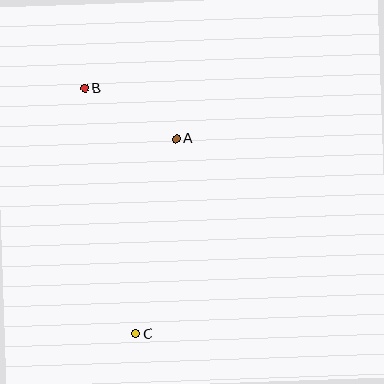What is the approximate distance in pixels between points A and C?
The distance between A and C is approximately 199 pixels.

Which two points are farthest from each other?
Points B and C are farthest from each other.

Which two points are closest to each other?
Points A and B are closest to each other.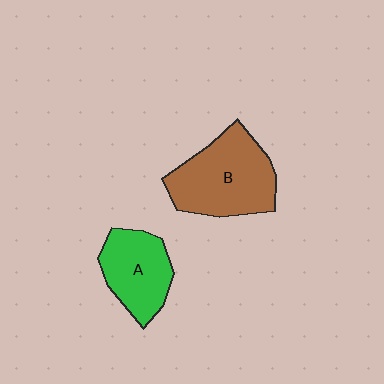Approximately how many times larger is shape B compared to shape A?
Approximately 1.4 times.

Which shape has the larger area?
Shape B (brown).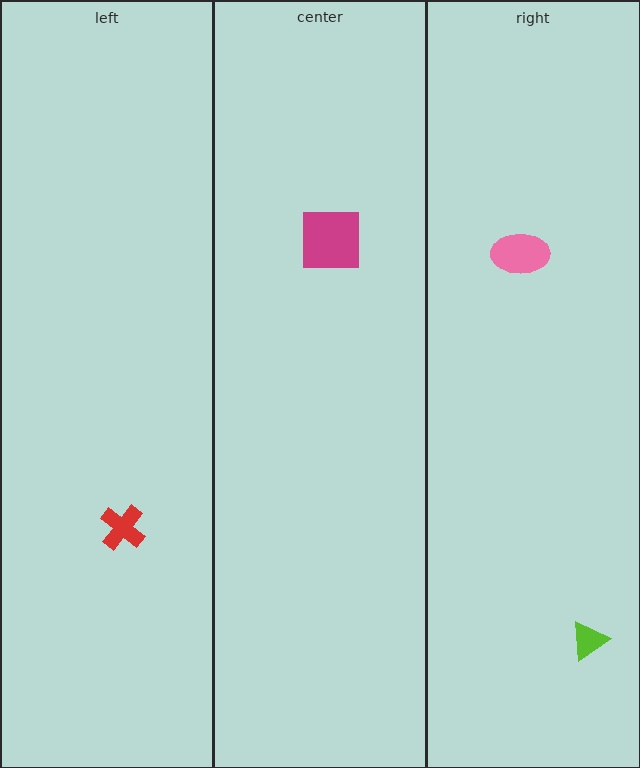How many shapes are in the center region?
1.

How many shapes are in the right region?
2.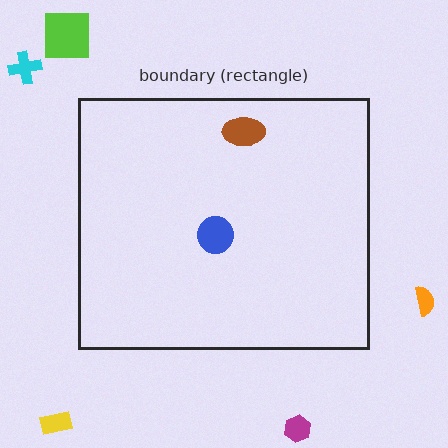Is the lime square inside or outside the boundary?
Outside.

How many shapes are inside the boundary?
2 inside, 5 outside.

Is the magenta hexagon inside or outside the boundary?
Outside.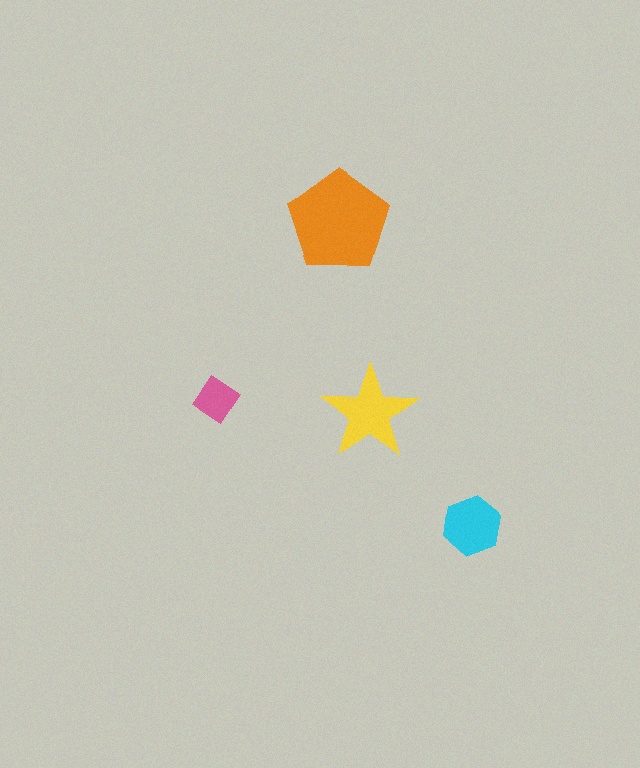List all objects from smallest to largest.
The pink diamond, the cyan hexagon, the yellow star, the orange pentagon.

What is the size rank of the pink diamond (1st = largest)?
4th.